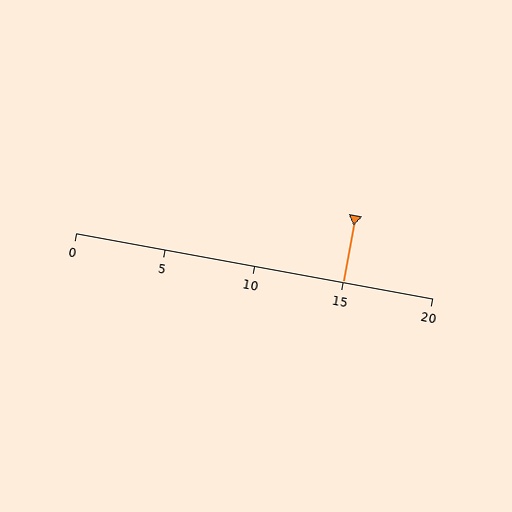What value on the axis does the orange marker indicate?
The marker indicates approximately 15.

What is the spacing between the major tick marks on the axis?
The major ticks are spaced 5 apart.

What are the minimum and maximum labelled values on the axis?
The axis runs from 0 to 20.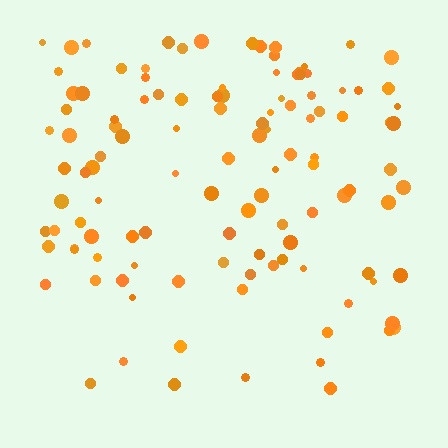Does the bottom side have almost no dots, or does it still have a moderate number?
Still a moderate number, just noticeably fewer than the top.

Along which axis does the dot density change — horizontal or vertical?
Vertical.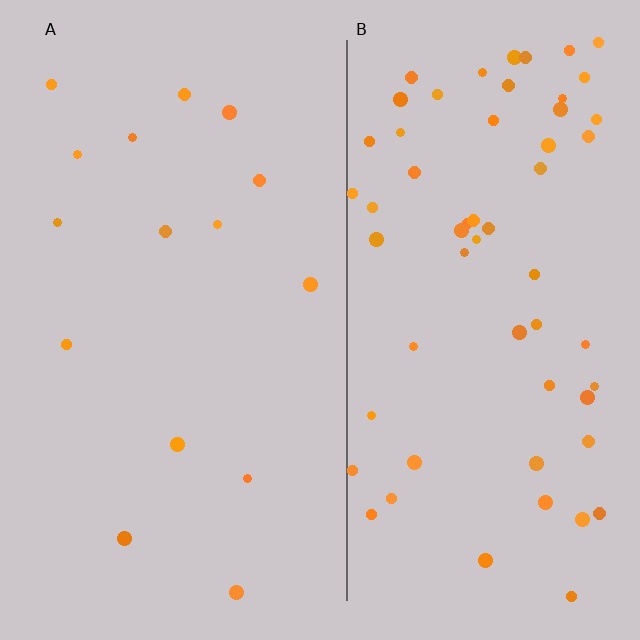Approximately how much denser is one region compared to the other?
Approximately 4.0× — region B over region A.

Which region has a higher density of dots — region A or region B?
B (the right).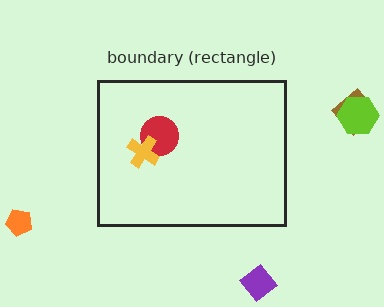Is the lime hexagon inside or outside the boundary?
Outside.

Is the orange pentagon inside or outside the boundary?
Outside.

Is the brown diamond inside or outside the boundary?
Outside.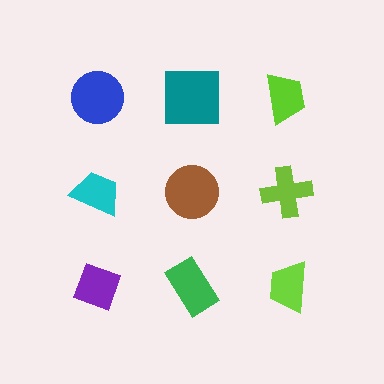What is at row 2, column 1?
A cyan trapezoid.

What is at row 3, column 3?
A lime trapezoid.